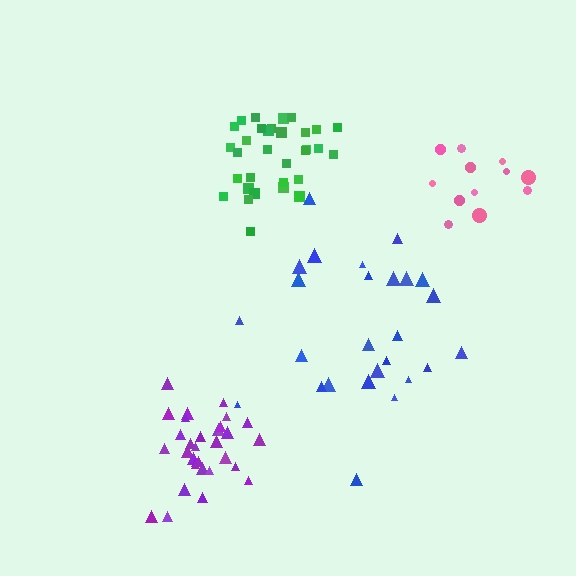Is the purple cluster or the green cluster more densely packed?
Purple.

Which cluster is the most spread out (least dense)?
Blue.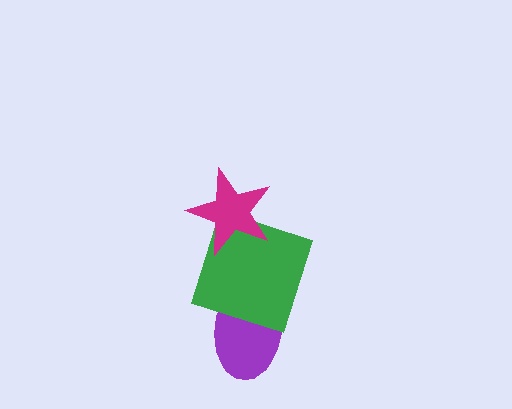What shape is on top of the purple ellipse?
The green square is on top of the purple ellipse.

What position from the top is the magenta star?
The magenta star is 1st from the top.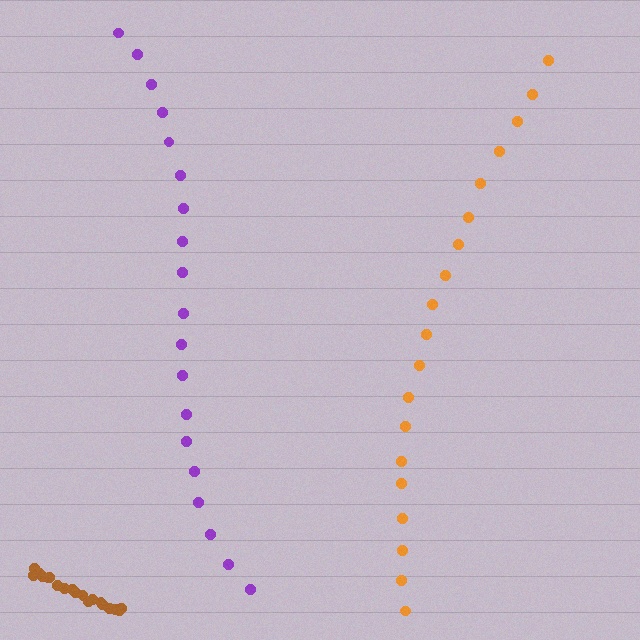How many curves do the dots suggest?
There are 3 distinct paths.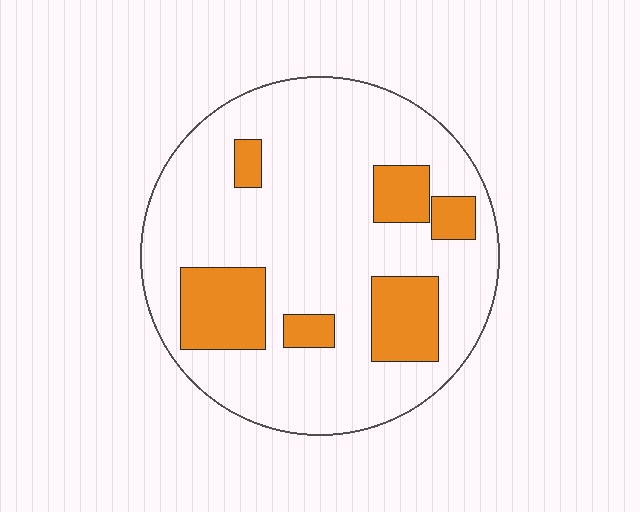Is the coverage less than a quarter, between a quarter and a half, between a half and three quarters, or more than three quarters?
Less than a quarter.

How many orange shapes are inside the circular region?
6.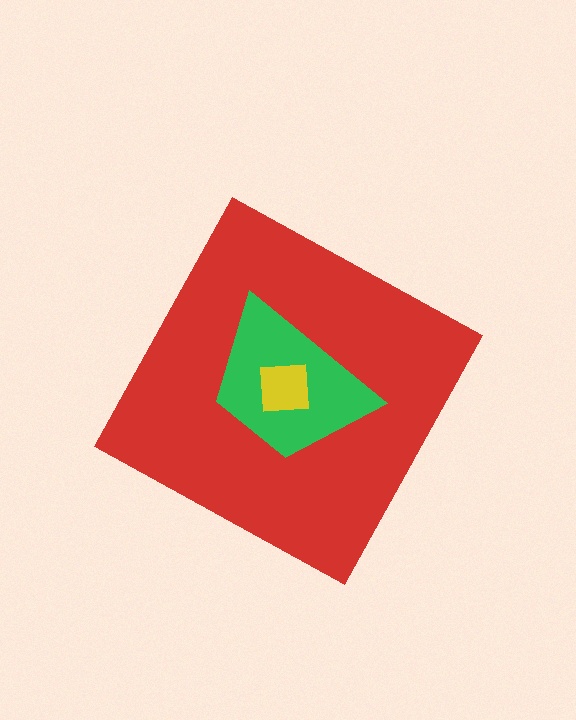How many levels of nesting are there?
3.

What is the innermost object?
The yellow square.